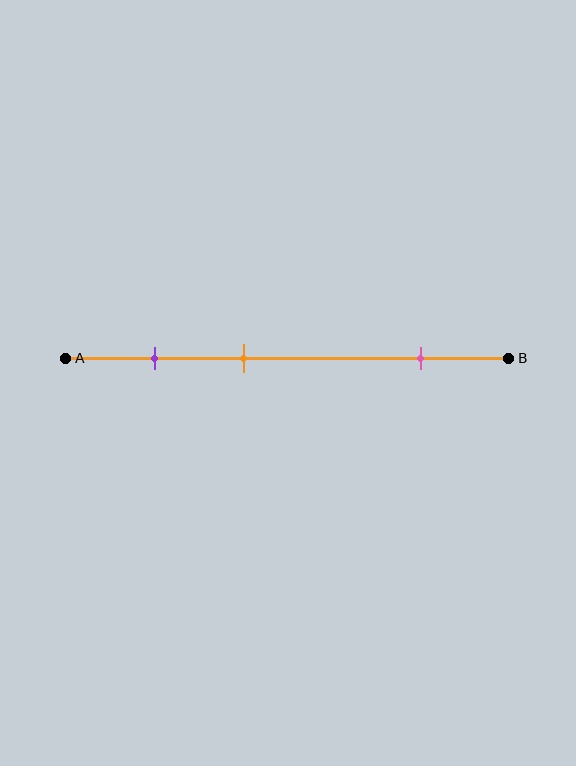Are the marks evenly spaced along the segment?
No, the marks are not evenly spaced.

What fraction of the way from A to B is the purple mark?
The purple mark is approximately 20% (0.2) of the way from A to B.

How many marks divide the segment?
There are 3 marks dividing the segment.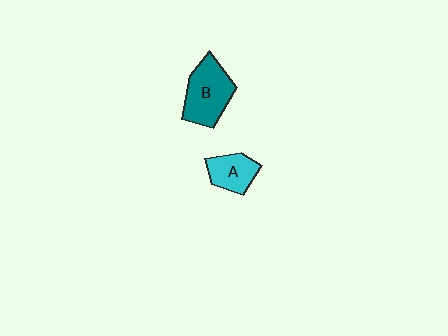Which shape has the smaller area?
Shape A (cyan).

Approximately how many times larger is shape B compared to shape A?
Approximately 1.6 times.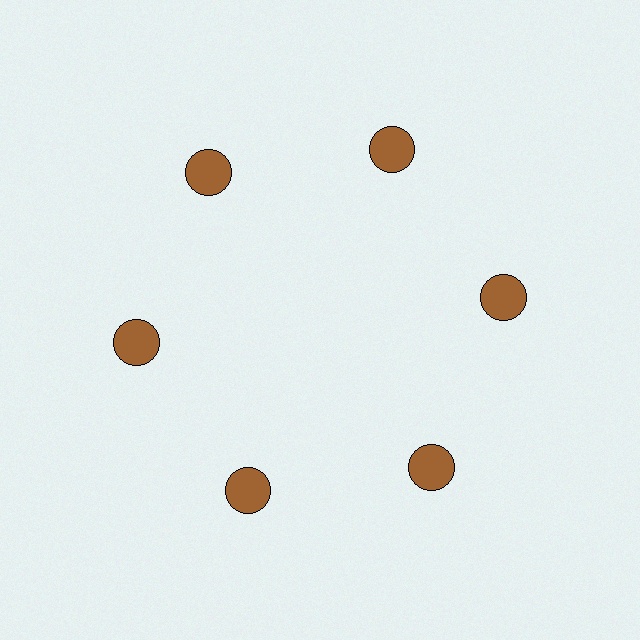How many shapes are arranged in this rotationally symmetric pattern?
There are 6 shapes, arranged in 6 groups of 1.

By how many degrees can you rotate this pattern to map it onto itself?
The pattern maps onto itself every 60 degrees of rotation.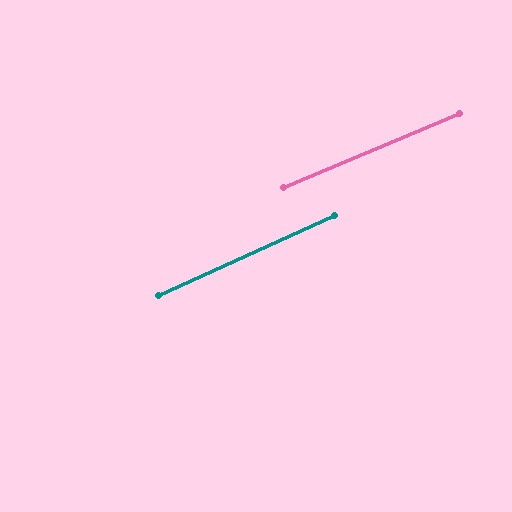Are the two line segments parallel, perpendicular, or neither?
Parallel — their directions differ by only 1.6°.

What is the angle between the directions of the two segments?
Approximately 2 degrees.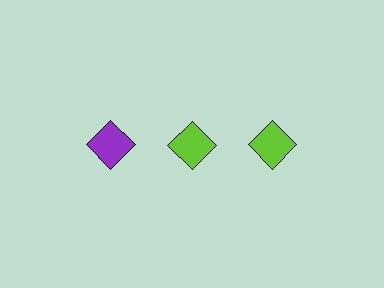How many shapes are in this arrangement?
There are 3 shapes arranged in a grid pattern.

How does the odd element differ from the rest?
It has a different color: purple instead of lime.